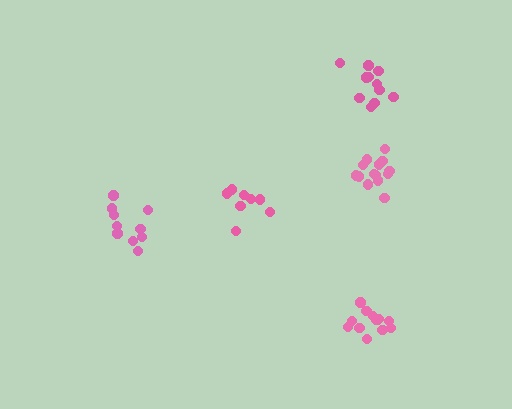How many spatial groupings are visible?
There are 5 spatial groupings.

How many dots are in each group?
Group 1: 10 dots, Group 2: 11 dots, Group 3: 9 dots, Group 4: 13 dots, Group 5: 14 dots (57 total).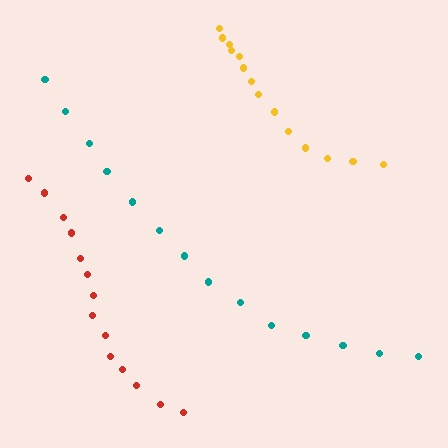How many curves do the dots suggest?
There are 3 distinct paths.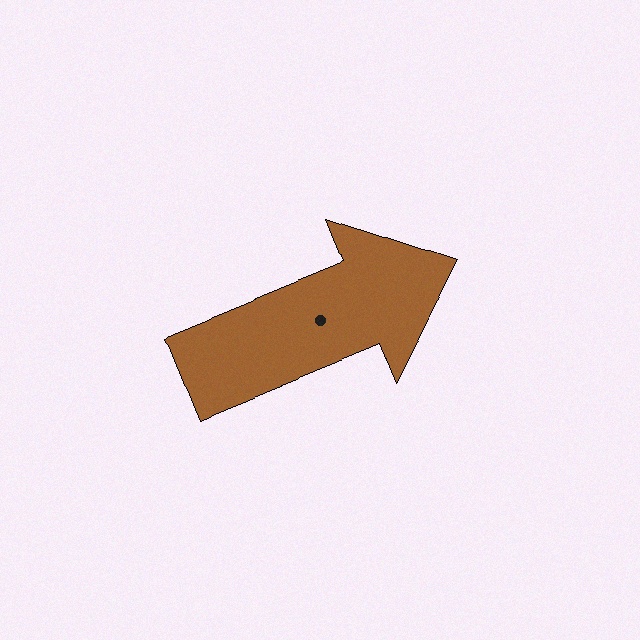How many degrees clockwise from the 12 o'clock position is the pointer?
Approximately 68 degrees.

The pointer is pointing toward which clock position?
Roughly 2 o'clock.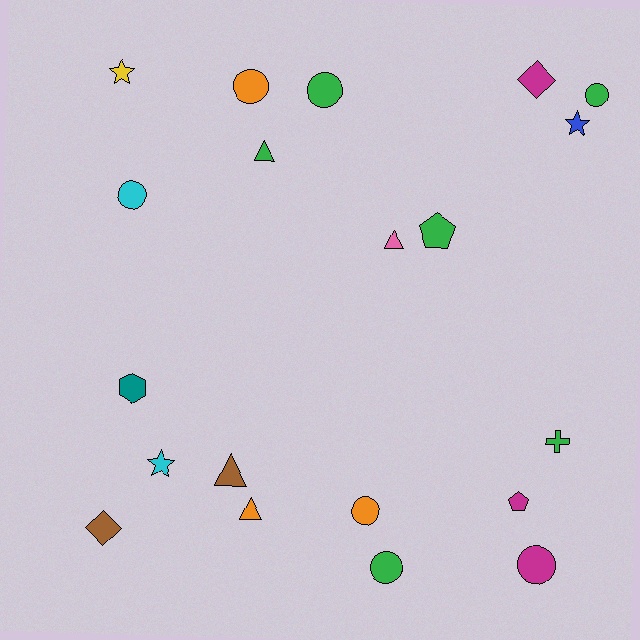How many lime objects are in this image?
There are no lime objects.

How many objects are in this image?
There are 20 objects.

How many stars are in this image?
There are 3 stars.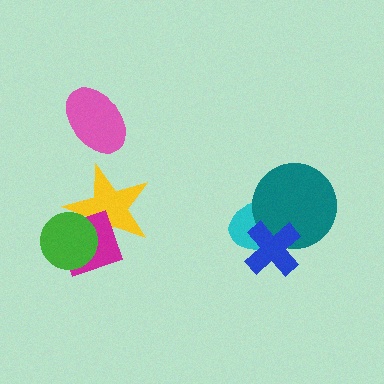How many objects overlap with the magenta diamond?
2 objects overlap with the magenta diamond.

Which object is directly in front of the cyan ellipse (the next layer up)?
The teal circle is directly in front of the cyan ellipse.